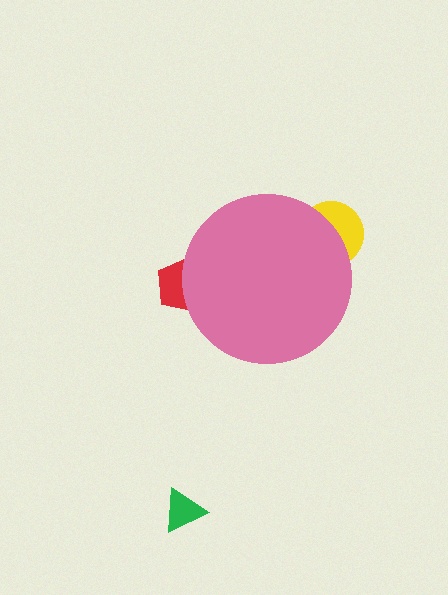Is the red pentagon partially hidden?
Yes, the red pentagon is partially hidden behind the pink circle.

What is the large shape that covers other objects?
A pink circle.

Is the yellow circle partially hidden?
Yes, the yellow circle is partially hidden behind the pink circle.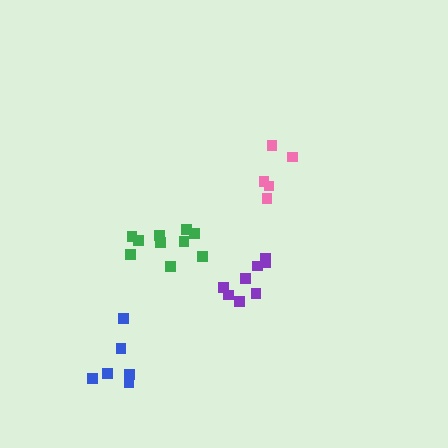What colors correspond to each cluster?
The clusters are colored: green, purple, pink, blue.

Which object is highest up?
The pink cluster is topmost.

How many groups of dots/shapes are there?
There are 4 groups.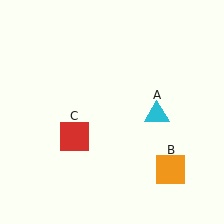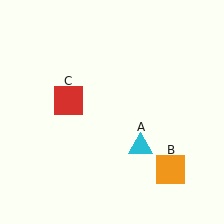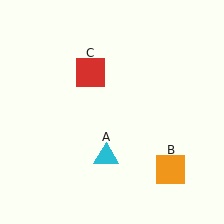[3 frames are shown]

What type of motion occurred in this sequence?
The cyan triangle (object A), red square (object C) rotated clockwise around the center of the scene.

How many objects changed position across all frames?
2 objects changed position: cyan triangle (object A), red square (object C).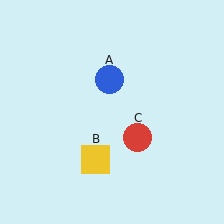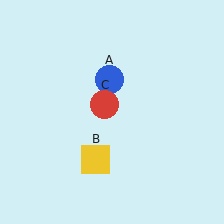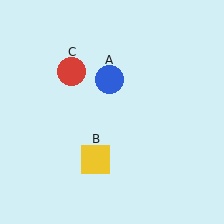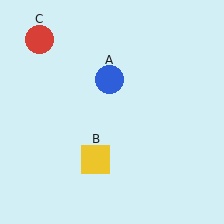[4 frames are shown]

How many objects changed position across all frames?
1 object changed position: red circle (object C).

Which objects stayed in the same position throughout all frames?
Blue circle (object A) and yellow square (object B) remained stationary.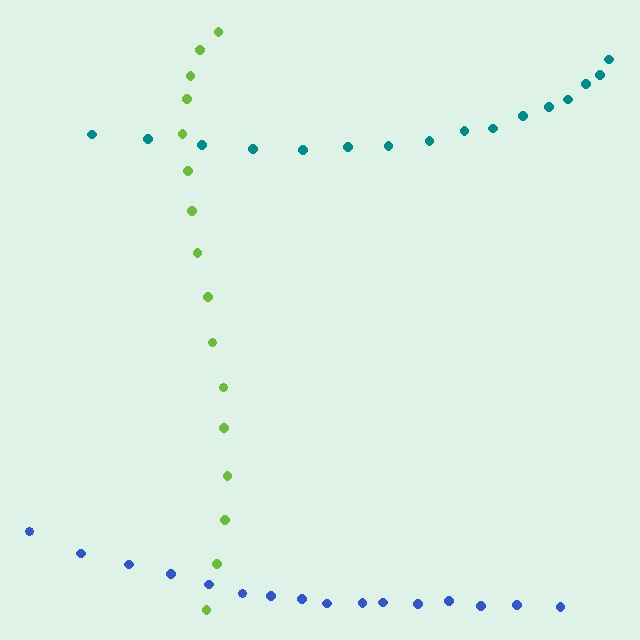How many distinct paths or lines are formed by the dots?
There are 3 distinct paths.